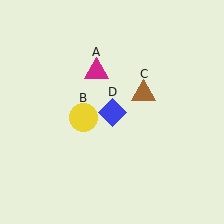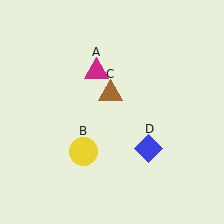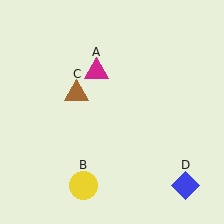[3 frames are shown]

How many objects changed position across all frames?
3 objects changed position: yellow circle (object B), brown triangle (object C), blue diamond (object D).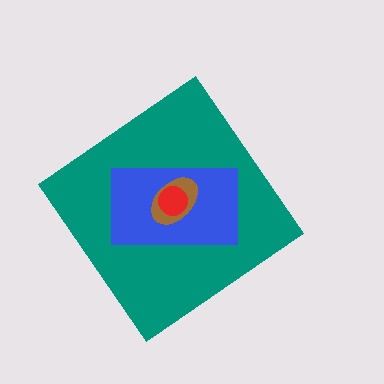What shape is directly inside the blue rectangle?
The brown ellipse.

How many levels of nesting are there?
4.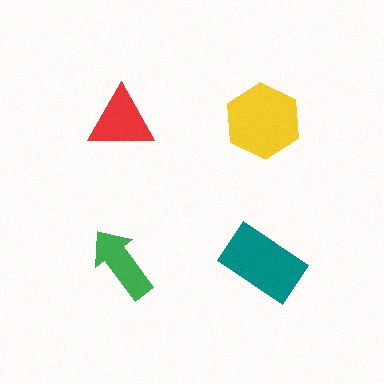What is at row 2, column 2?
A teal rectangle.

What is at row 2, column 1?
A green arrow.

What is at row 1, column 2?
A yellow hexagon.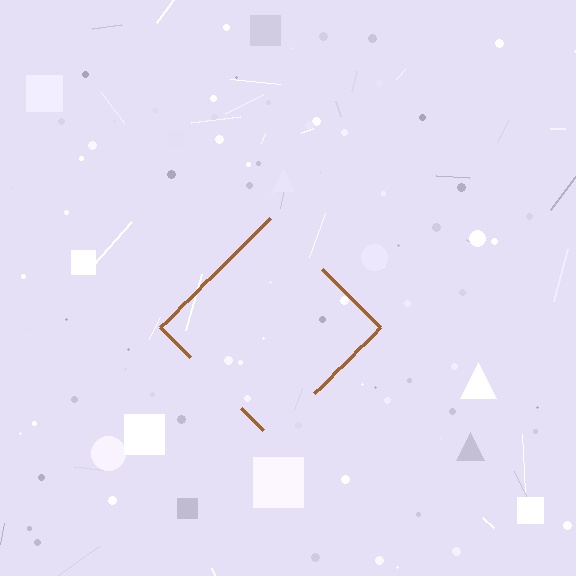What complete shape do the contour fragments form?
The contour fragments form a diamond.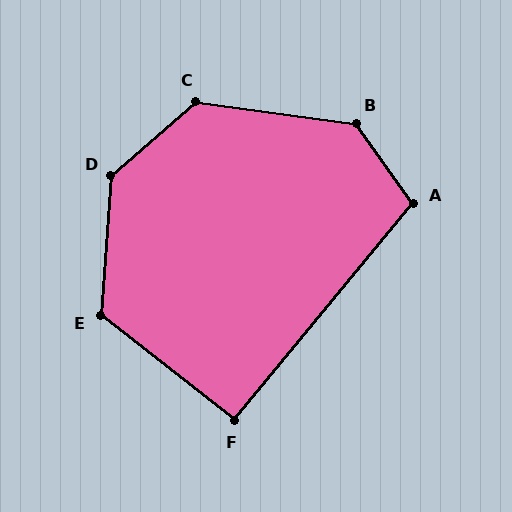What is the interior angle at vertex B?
Approximately 134 degrees (obtuse).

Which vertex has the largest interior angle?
D, at approximately 135 degrees.